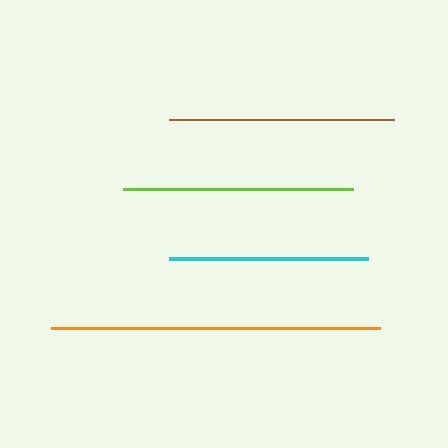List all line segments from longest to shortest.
From longest to shortest: orange, lime, brown, cyan.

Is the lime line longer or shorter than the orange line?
The orange line is longer than the lime line.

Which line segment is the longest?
The orange line is the longest at approximately 329 pixels.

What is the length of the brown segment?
The brown segment is approximately 225 pixels long.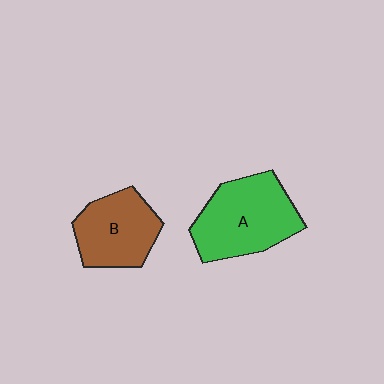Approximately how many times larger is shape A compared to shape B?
Approximately 1.3 times.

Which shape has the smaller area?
Shape B (brown).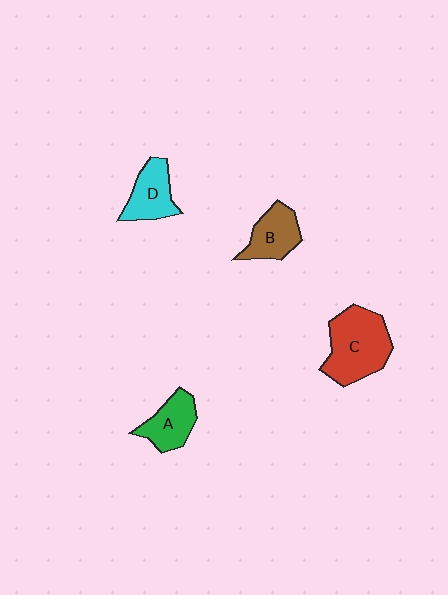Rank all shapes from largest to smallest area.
From largest to smallest: C (red), D (cyan), B (brown), A (green).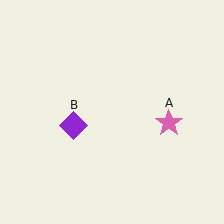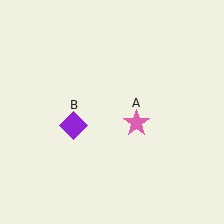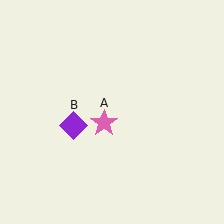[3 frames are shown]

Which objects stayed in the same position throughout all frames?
Purple diamond (object B) remained stationary.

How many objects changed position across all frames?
1 object changed position: pink star (object A).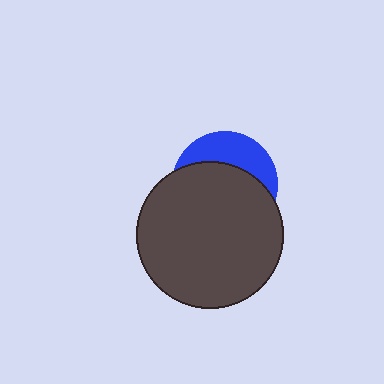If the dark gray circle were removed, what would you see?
You would see the complete blue circle.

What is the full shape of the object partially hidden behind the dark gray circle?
The partially hidden object is a blue circle.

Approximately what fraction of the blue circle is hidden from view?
Roughly 67% of the blue circle is hidden behind the dark gray circle.